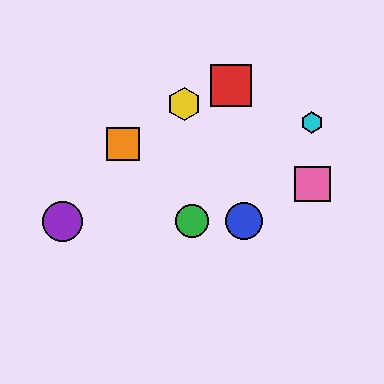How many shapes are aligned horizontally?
3 shapes (the blue circle, the green circle, the purple circle) are aligned horizontally.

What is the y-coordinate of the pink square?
The pink square is at y≈184.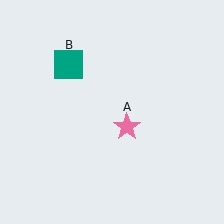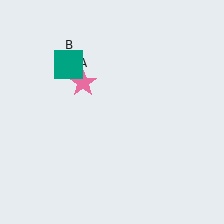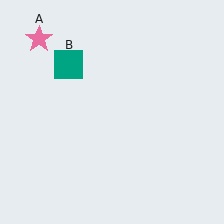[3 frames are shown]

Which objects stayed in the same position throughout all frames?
Teal square (object B) remained stationary.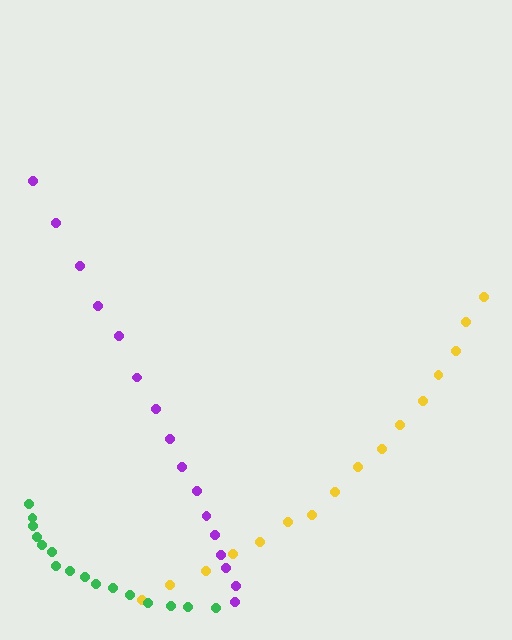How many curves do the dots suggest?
There are 3 distinct paths.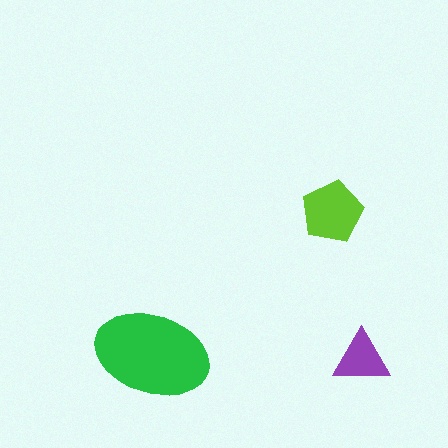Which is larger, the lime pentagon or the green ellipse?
The green ellipse.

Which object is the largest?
The green ellipse.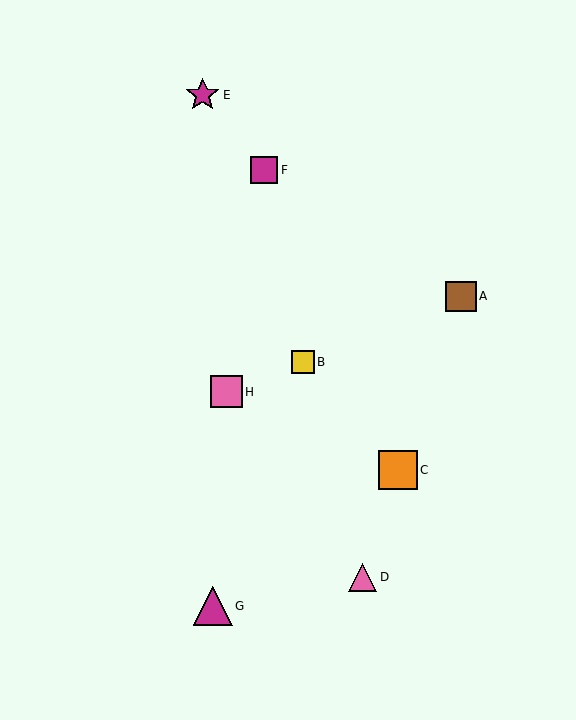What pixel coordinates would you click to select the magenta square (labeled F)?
Click at (264, 170) to select the magenta square F.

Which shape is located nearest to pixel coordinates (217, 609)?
The magenta triangle (labeled G) at (213, 606) is nearest to that location.